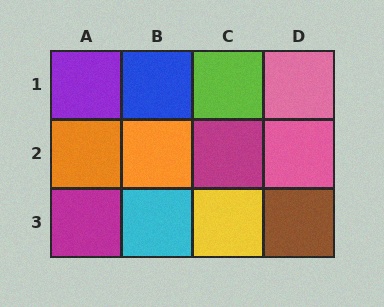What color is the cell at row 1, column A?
Purple.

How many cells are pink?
2 cells are pink.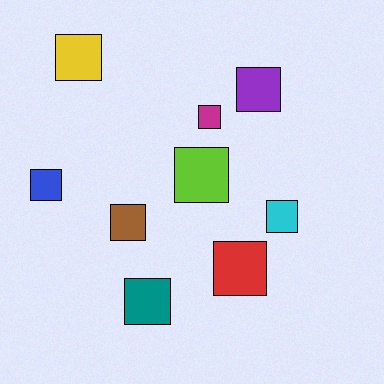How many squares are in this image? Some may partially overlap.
There are 9 squares.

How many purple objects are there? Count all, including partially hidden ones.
There is 1 purple object.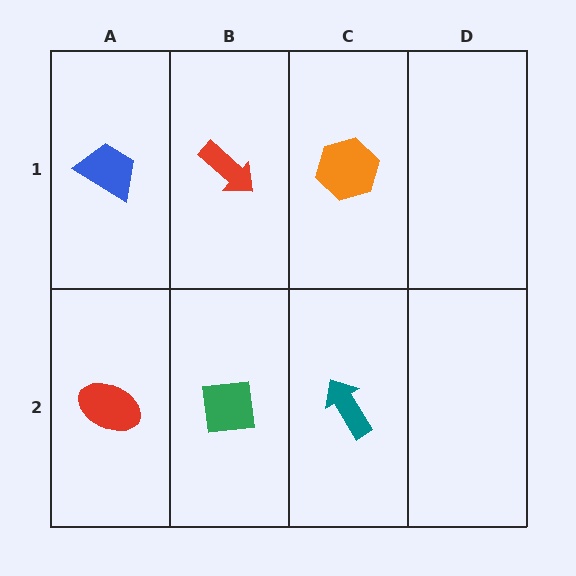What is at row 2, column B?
A green square.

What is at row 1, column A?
A blue trapezoid.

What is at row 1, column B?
A red arrow.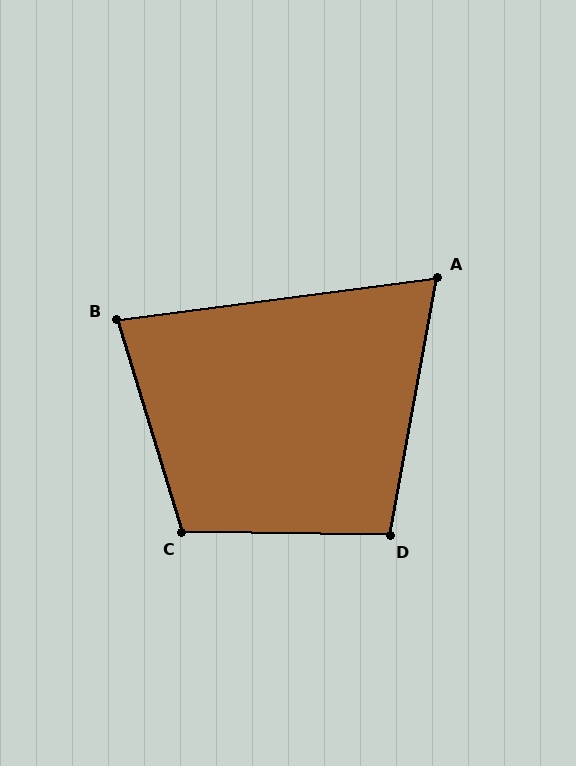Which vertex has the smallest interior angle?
A, at approximately 72 degrees.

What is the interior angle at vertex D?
Approximately 100 degrees (obtuse).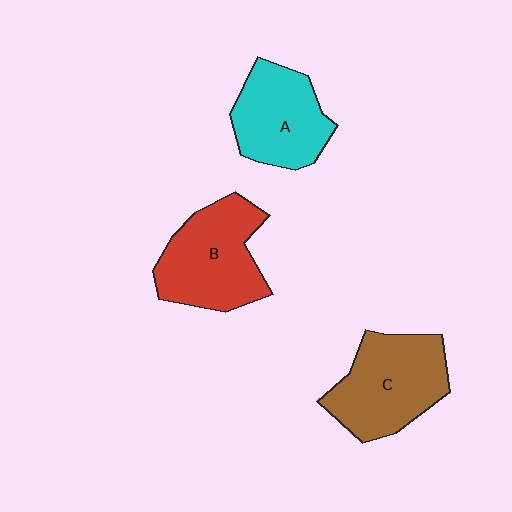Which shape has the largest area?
Shape C (brown).